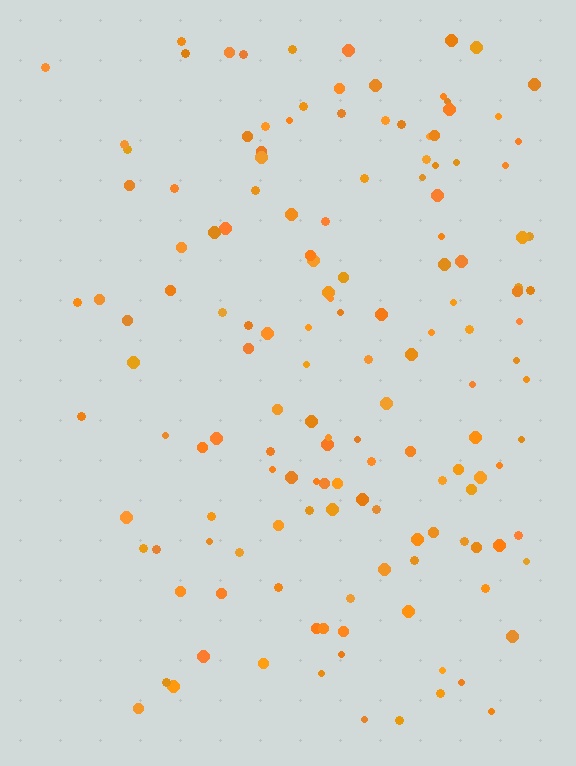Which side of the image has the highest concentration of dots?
The right.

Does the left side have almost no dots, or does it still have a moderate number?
Still a moderate number, just noticeably fewer than the right.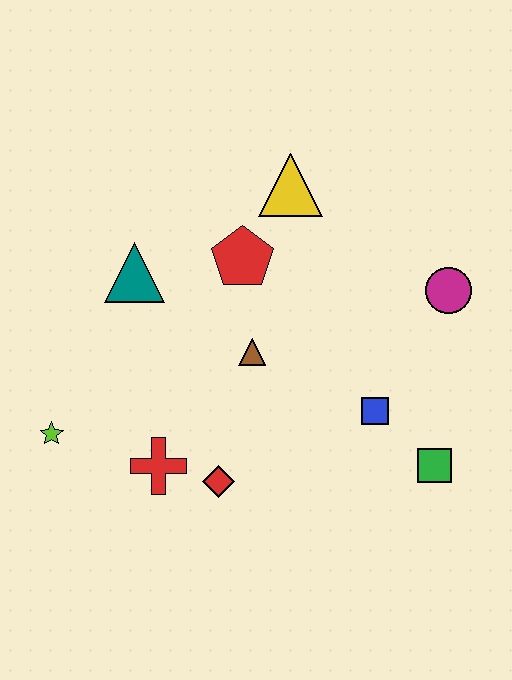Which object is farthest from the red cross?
The magenta circle is farthest from the red cross.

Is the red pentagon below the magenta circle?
No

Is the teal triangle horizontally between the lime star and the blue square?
Yes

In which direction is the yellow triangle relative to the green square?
The yellow triangle is above the green square.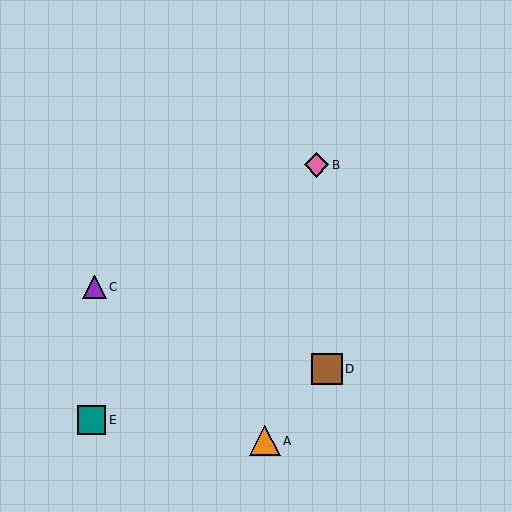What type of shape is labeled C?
Shape C is a purple triangle.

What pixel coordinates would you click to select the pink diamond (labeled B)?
Click at (317, 165) to select the pink diamond B.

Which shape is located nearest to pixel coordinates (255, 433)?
The orange triangle (labeled A) at (265, 441) is nearest to that location.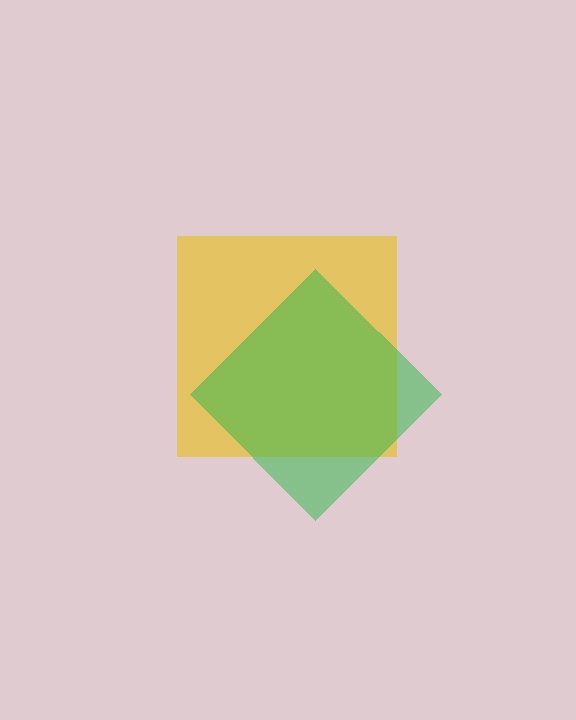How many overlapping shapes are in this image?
There are 2 overlapping shapes in the image.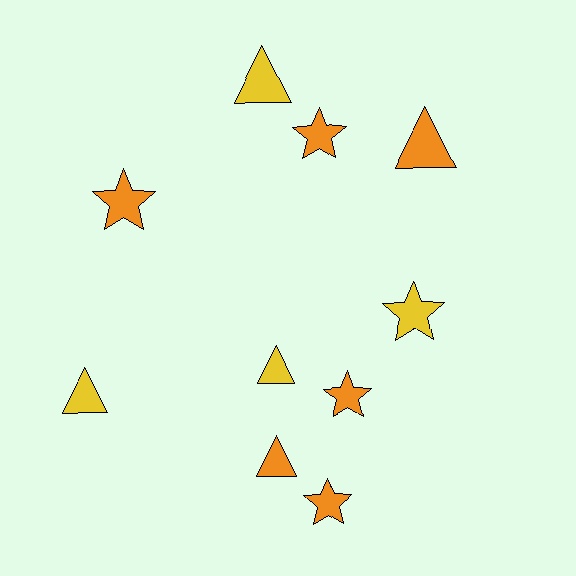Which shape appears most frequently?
Star, with 5 objects.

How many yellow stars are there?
There is 1 yellow star.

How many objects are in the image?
There are 10 objects.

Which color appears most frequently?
Orange, with 6 objects.